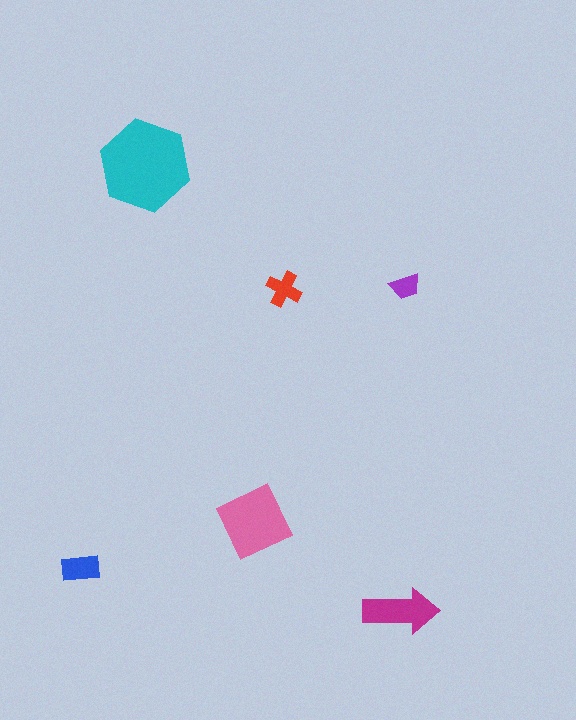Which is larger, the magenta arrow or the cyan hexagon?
The cyan hexagon.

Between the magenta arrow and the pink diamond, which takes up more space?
The pink diamond.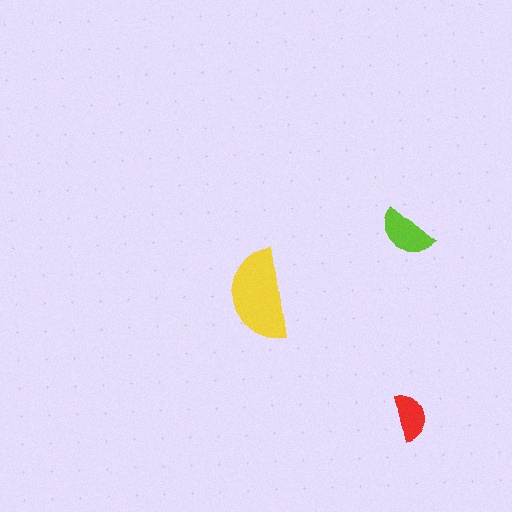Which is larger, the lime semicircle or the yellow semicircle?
The yellow one.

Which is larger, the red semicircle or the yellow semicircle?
The yellow one.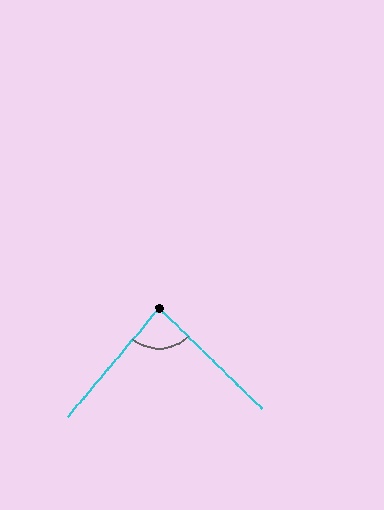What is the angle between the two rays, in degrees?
Approximately 85 degrees.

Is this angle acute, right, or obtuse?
It is approximately a right angle.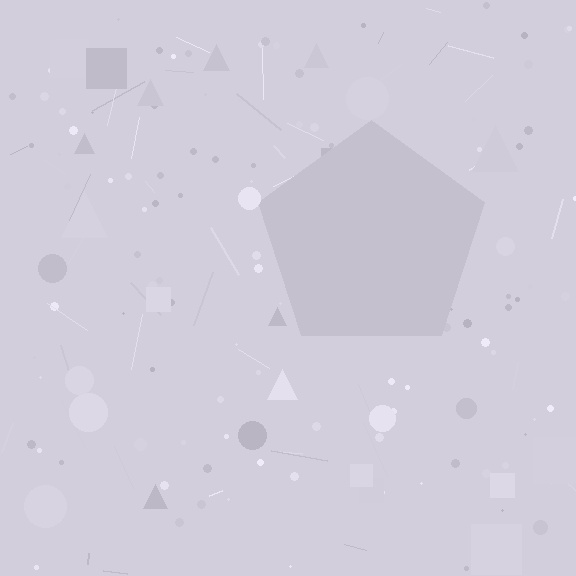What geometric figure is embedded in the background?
A pentagon is embedded in the background.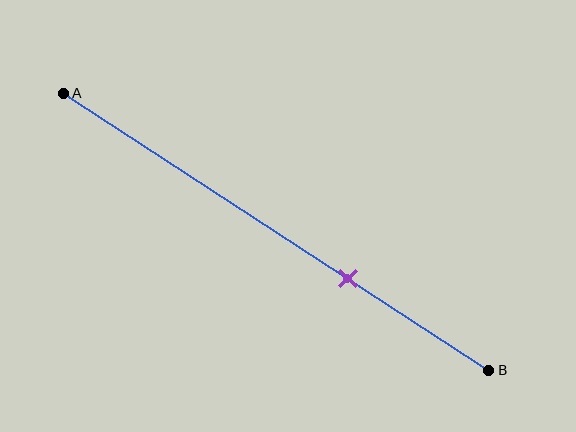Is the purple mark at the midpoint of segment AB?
No, the mark is at about 65% from A, not at the 50% midpoint.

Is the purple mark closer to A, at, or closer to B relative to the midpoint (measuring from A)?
The purple mark is closer to point B than the midpoint of segment AB.